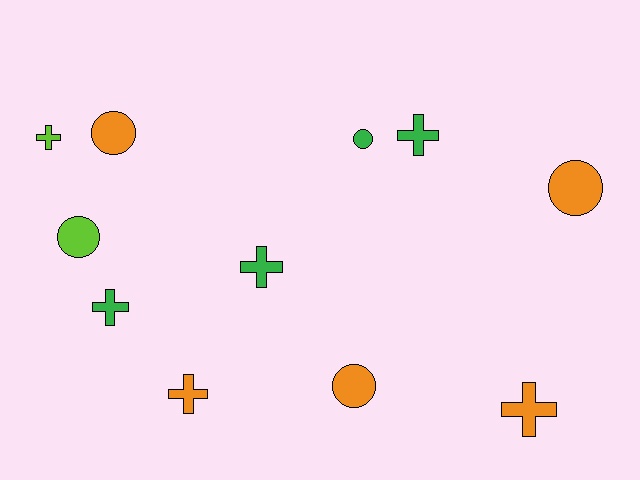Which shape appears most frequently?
Cross, with 6 objects.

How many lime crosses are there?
There is 1 lime cross.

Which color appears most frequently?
Orange, with 5 objects.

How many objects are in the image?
There are 11 objects.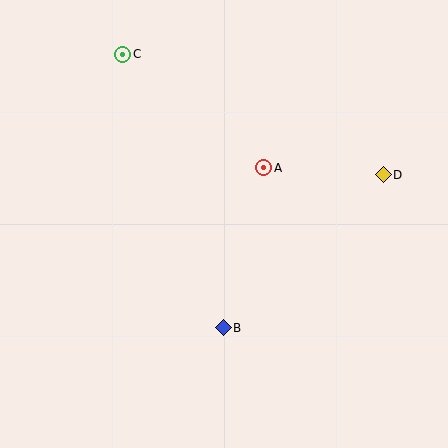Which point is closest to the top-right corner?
Point D is closest to the top-right corner.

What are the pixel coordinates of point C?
Point C is at (123, 54).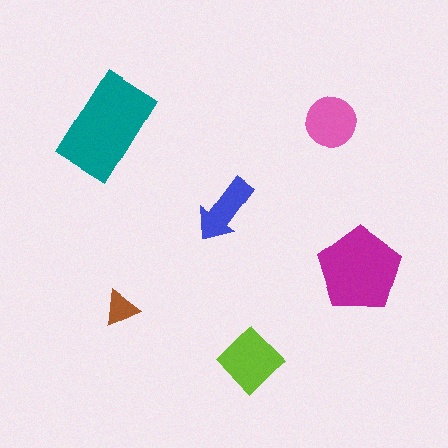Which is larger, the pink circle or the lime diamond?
The lime diamond.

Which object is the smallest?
The brown triangle.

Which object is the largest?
The teal rectangle.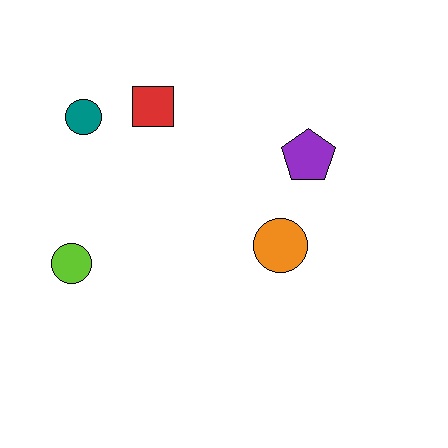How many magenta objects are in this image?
There are no magenta objects.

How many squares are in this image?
There is 1 square.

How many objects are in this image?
There are 5 objects.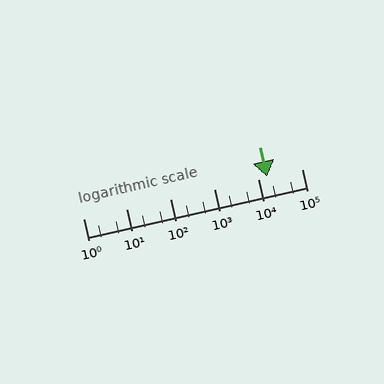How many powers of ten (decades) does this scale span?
The scale spans 5 decades, from 1 to 100000.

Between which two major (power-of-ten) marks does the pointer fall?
The pointer is between 10000 and 100000.